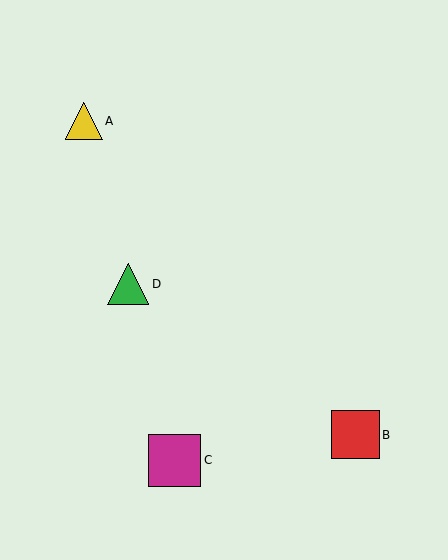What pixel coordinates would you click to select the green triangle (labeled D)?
Click at (128, 284) to select the green triangle D.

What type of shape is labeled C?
Shape C is a magenta square.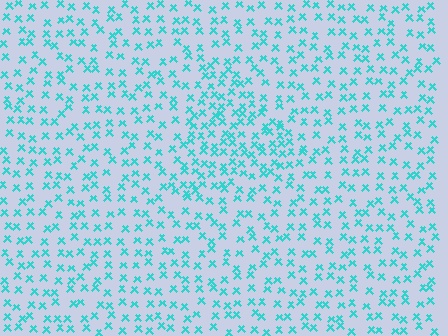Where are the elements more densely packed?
The elements are more densely packed inside the triangle boundary.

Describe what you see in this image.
The image contains small cyan elements arranged at two different densities. A triangle-shaped region is visible where the elements are more densely packed than the surrounding area.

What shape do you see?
I see a triangle.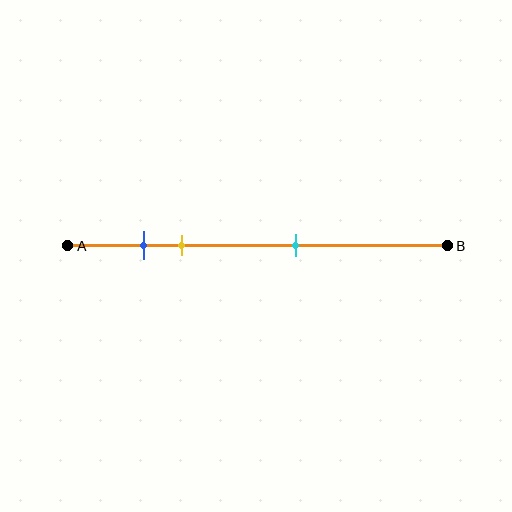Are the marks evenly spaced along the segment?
No, the marks are not evenly spaced.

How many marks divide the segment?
There are 3 marks dividing the segment.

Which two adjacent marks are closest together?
The blue and yellow marks are the closest adjacent pair.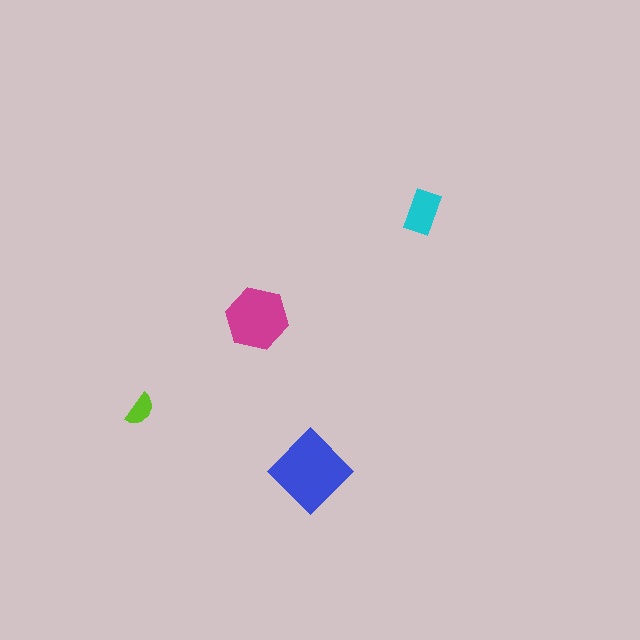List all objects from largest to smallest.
The blue diamond, the magenta hexagon, the cyan rectangle, the lime semicircle.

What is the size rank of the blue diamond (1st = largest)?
1st.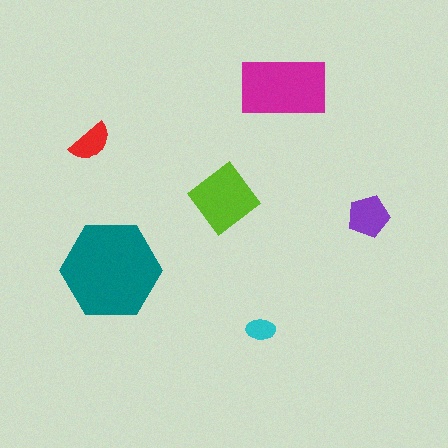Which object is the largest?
The teal hexagon.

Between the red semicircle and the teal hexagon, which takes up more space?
The teal hexagon.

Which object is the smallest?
The cyan ellipse.